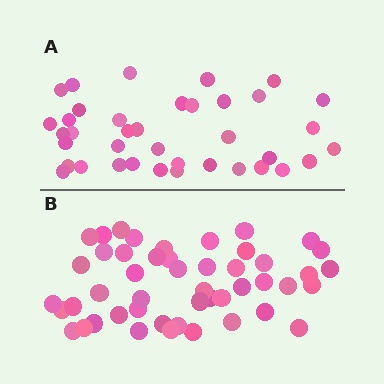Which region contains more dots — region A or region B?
Region B (the bottom region) has more dots.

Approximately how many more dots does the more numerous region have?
Region B has roughly 10 or so more dots than region A.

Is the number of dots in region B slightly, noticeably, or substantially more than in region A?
Region B has noticeably more, but not dramatically so. The ratio is roughly 1.3 to 1.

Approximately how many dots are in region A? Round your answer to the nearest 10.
About 40 dots. (The exact count is 38, which rounds to 40.)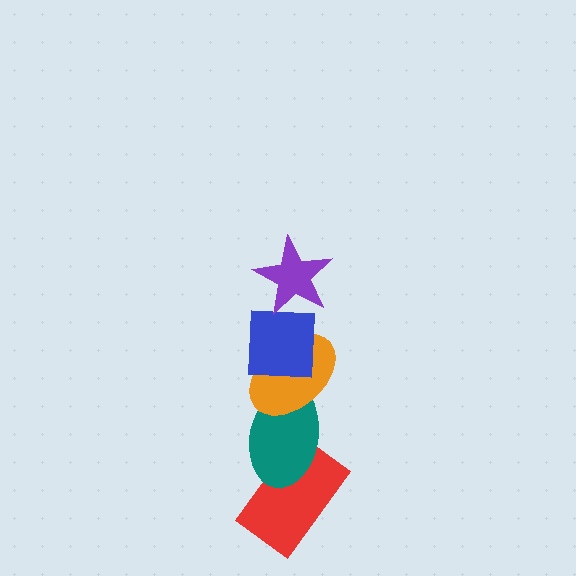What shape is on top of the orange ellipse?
The blue square is on top of the orange ellipse.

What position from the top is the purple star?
The purple star is 1st from the top.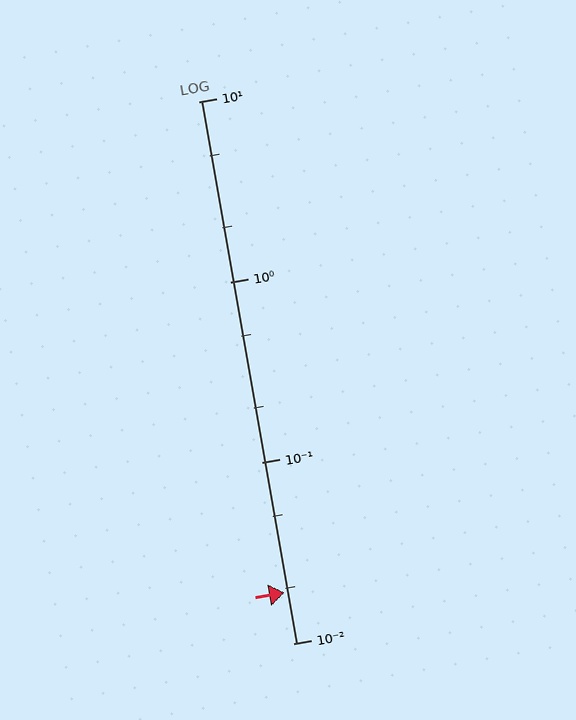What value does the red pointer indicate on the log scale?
The pointer indicates approximately 0.019.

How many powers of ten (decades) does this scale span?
The scale spans 3 decades, from 0.01 to 10.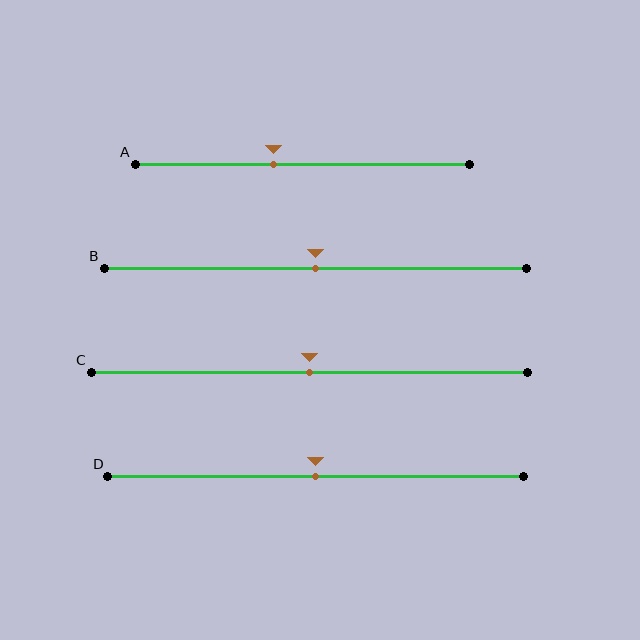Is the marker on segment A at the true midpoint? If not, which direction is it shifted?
No, the marker on segment A is shifted to the left by about 9% of the segment length.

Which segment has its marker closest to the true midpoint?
Segment B has its marker closest to the true midpoint.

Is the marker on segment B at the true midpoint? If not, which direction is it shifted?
Yes, the marker on segment B is at the true midpoint.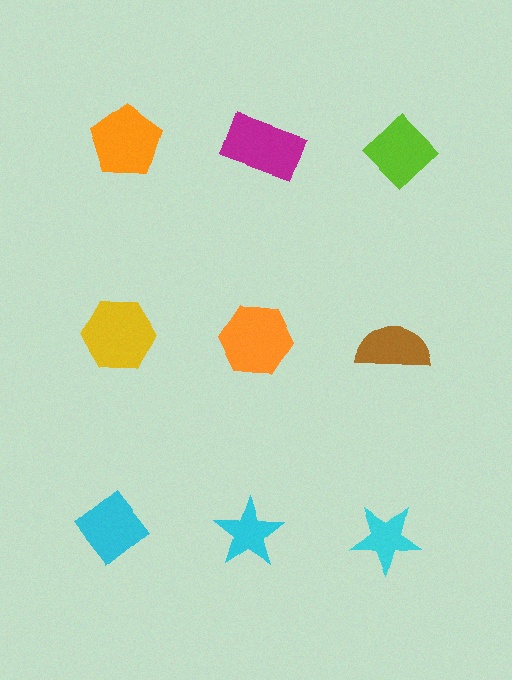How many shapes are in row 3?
3 shapes.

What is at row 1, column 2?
A magenta rectangle.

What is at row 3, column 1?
A cyan diamond.